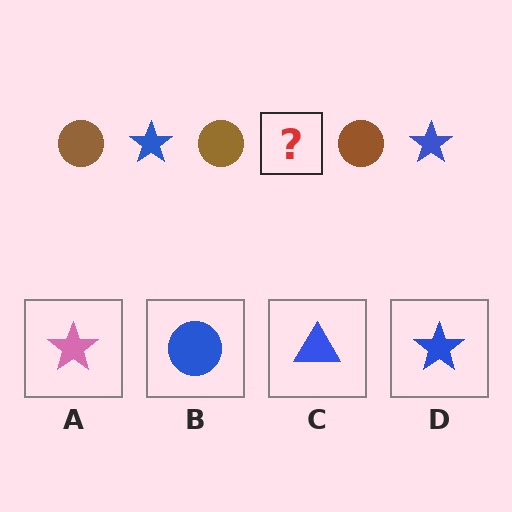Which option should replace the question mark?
Option D.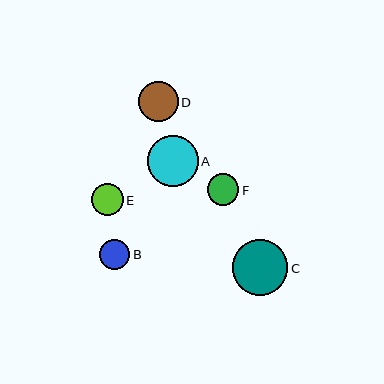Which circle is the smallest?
Circle B is the smallest with a size of approximately 31 pixels.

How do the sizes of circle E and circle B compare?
Circle E and circle B are approximately the same size.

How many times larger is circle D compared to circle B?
Circle D is approximately 1.3 times the size of circle B.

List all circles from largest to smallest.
From largest to smallest: C, A, D, E, F, B.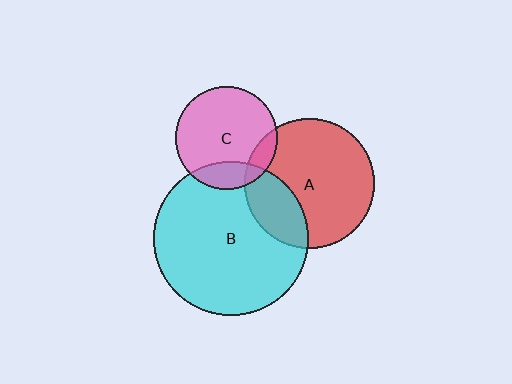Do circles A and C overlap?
Yes.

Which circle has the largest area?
Circle B (cyan).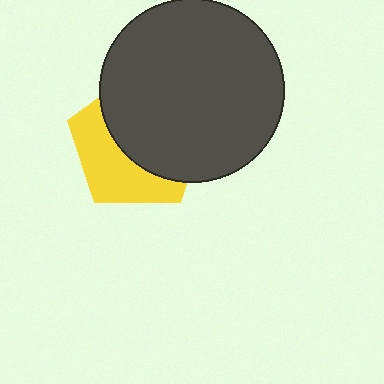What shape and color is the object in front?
The object in front is a dark gray circle.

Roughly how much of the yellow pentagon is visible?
A small part of it is visible (roughly 42%).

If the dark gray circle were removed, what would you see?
You would see the complete yellow pentagon.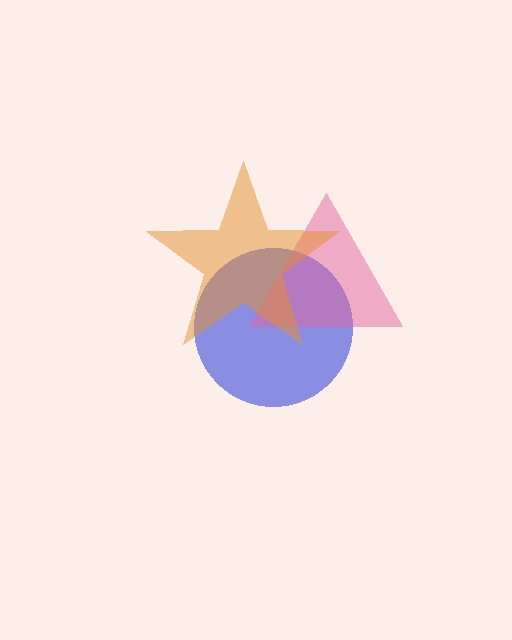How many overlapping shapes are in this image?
There are 3 overlapping shapes in the image.